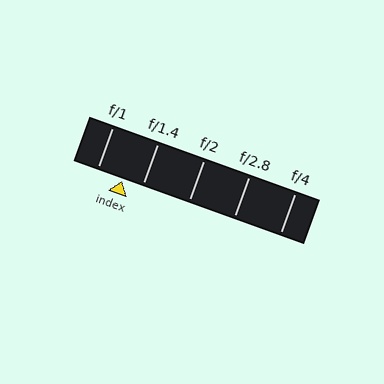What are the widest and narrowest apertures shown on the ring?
The widest aperture shown is f/1 and the narrowest is f/4.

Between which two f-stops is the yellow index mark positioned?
The index mark is between f/1 and f/1.4.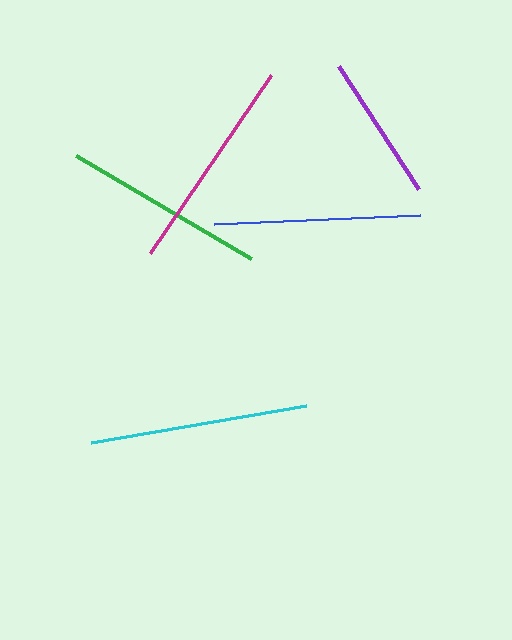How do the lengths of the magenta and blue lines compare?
The magenta and blue lines are approximately the same length.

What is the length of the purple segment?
The purple segment is approximately 147 pixels long.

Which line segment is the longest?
The cyan line is the longest at approximately 219 pixels.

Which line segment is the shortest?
The purple line is the shortest at approximately 147 pixels.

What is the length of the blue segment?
The blue segment is approximately 207 pixels long.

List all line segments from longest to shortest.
From longest to shortest: cyan, magenta, blue, green, purple.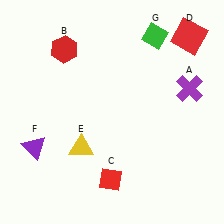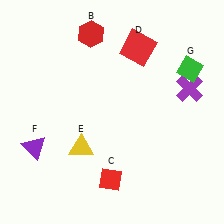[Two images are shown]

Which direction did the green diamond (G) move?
The green diamond (G) moved right.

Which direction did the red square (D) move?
The red square (D) moved left.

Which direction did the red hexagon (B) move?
The red hexagon (B) moved right.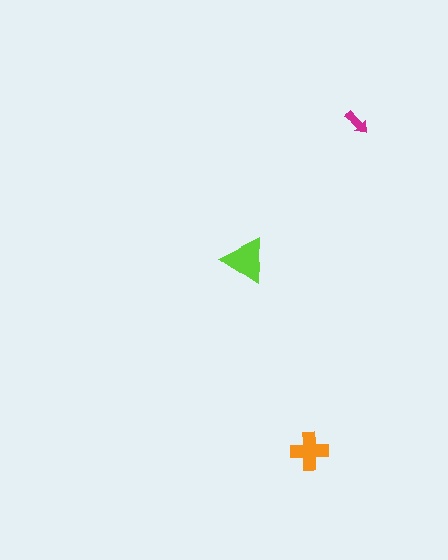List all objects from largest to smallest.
The lime triangle, the orange cross, the magenta arrow.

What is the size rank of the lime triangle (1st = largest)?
1st.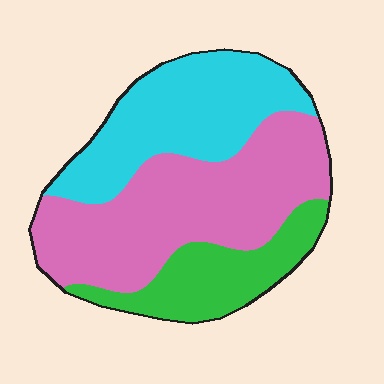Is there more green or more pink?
Pink.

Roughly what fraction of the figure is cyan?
Cyan covers about 35% of the figure.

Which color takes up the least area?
Green, at roughly 20%.